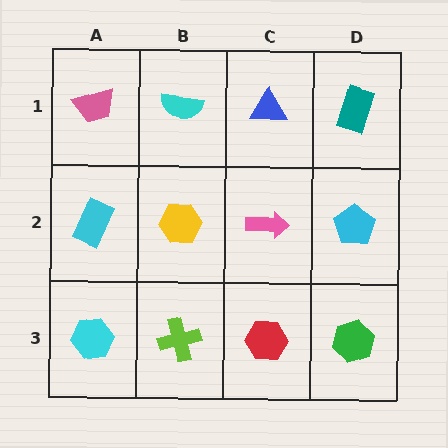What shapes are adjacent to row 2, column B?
A cyan semicircle (row 1, column B), a lime cross (row 3, column B), a cyan rectangle (row 2, column A), a pink arrow (row 2, column C).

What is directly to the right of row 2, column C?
A cyan pentagon.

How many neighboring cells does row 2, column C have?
4.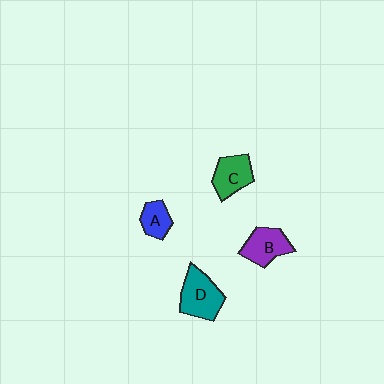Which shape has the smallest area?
Shape A (blue).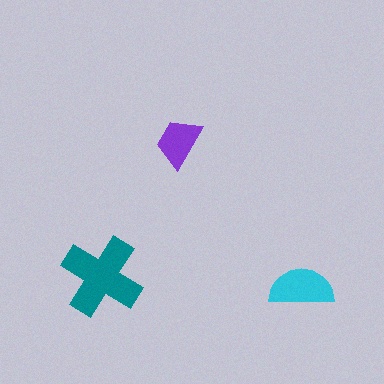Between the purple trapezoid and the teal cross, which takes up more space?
The teal cross.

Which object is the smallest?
The purple trapezoid.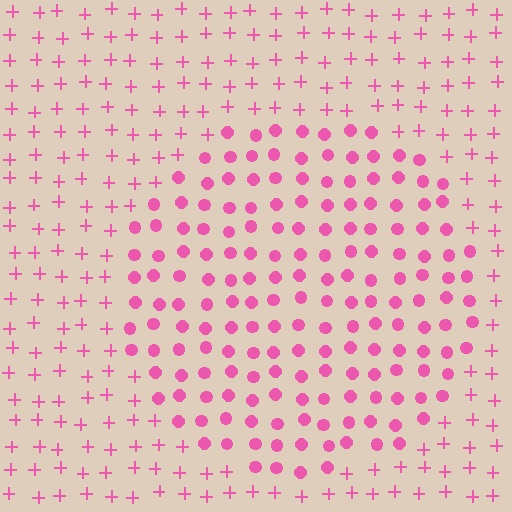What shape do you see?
I see a circle.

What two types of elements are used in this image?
The image uses circles inside the circle region and plus signs outside it.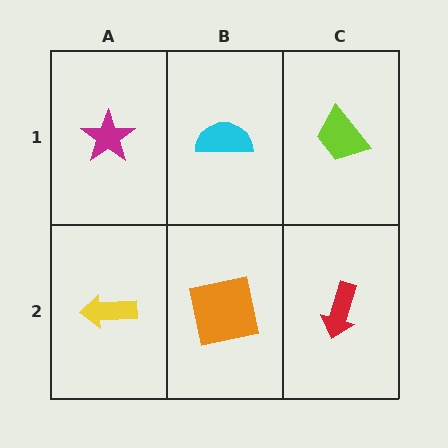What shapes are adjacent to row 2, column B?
A cyan semicircle (row 1, column B), a yellow arrow (row 2, column A), a red arrow (row 2, column C).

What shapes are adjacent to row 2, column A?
A magenta star (row 1, column A), an orange square (row 2, column B).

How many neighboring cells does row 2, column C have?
2.